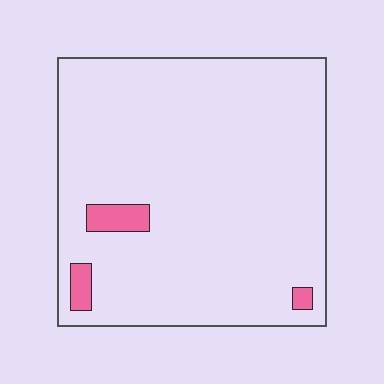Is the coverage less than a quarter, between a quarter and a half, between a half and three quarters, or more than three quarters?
Less than a quarter.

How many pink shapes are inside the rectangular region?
3.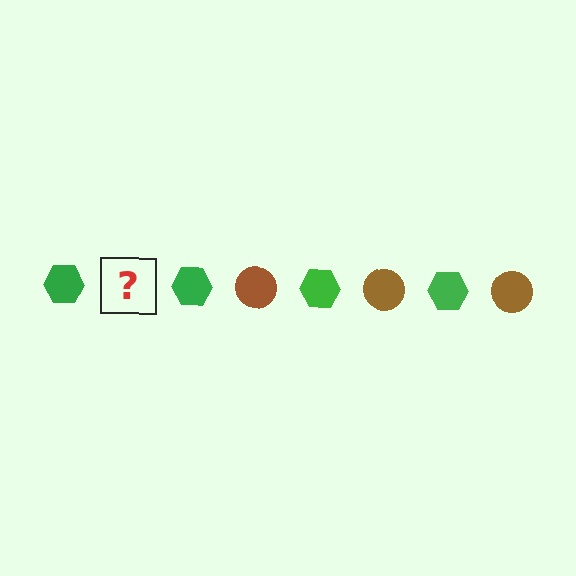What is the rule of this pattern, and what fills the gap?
The rule is that the pattern alternates between green hexagon and brown circle. The gap should be filled with a brown circle.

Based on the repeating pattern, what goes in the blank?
The blank should be a brown circle.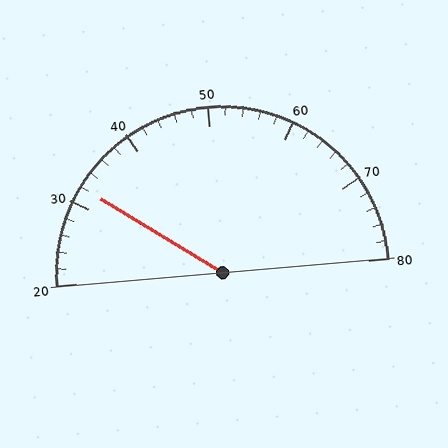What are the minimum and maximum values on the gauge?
The gauge ranges from 20 to 80.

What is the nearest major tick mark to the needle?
The nearest major tick mark is 30.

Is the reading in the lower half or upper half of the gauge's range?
The reading is in the lower half of the range (20 to 80).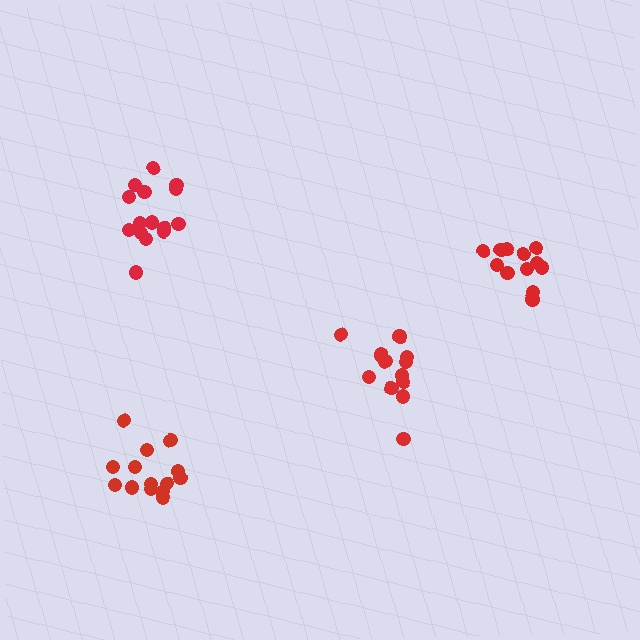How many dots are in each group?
Group 1: 15 dots, Group 2: 13 dots, Group 3: 14 dots, Group 4: 12 dots (54 total).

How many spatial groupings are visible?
There are 4 spatial groupings.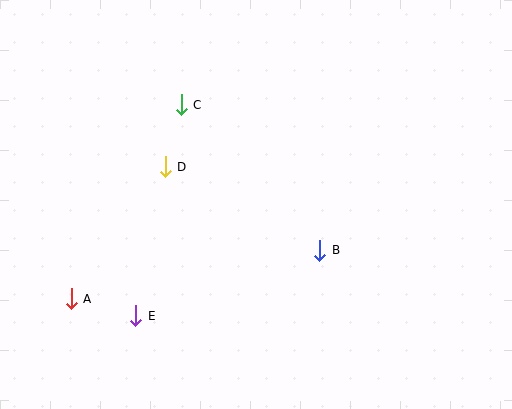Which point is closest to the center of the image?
Point B at (320, 250) is closest to the center.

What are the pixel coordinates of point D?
Point D is at (165, 167).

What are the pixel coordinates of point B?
Point B is at (320, 250).